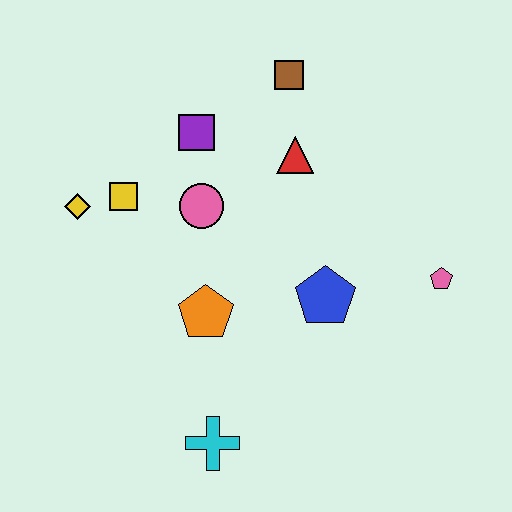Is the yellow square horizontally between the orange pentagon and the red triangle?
No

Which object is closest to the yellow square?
The yellow diamond is closest to the yellow square.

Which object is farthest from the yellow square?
The pink pentagon is farthest from the yellow square.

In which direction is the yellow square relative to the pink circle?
The yellow square is to the left of the pink circle.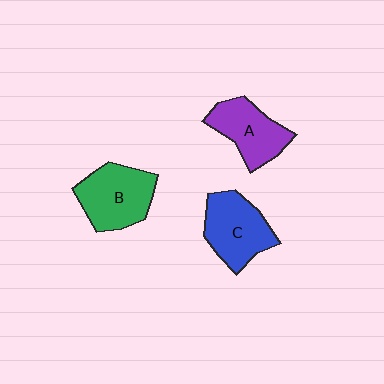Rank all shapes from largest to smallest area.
From largest to smallest: B (green), C (blue), A (purple).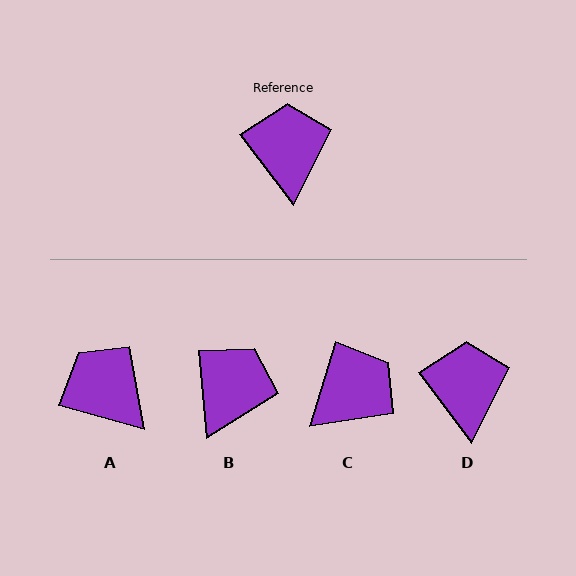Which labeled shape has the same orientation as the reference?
D.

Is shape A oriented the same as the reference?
No, it is off by about 37 degrees.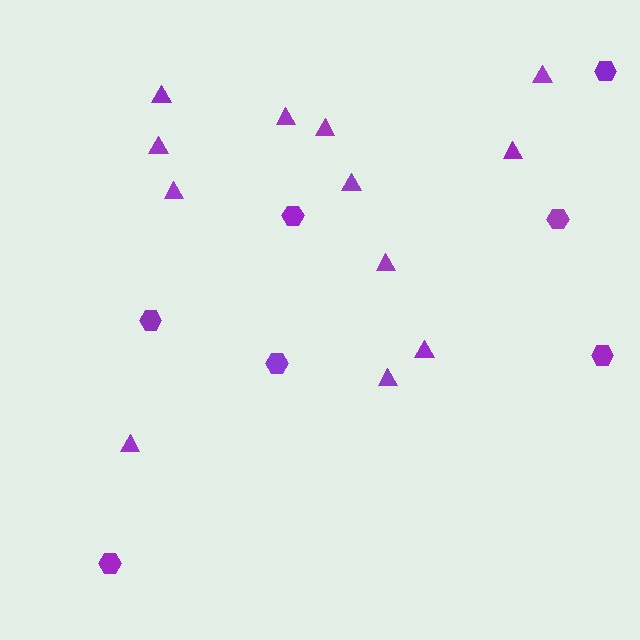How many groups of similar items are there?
There are 2 groups: one group of triangles (12) and one group of hexagons (7).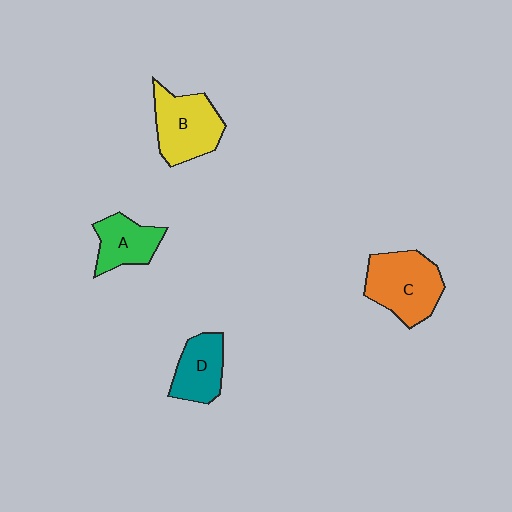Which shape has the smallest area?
Shape A (green).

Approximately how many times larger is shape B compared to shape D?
Approximately 1.4 times.